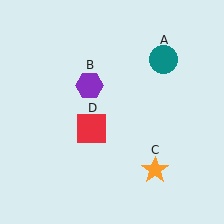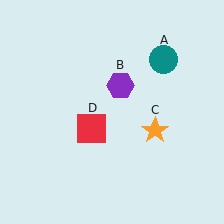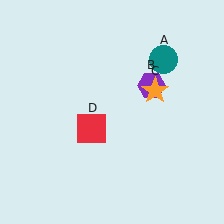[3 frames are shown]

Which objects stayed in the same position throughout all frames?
Teal circle (object A) and red square (object D) remained stationary.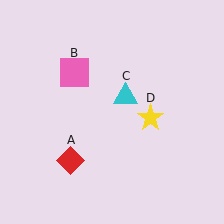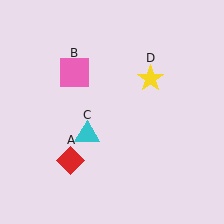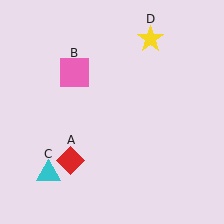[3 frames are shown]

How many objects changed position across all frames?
2 objects changed position: cyan triangle (object C), yellow star (object D).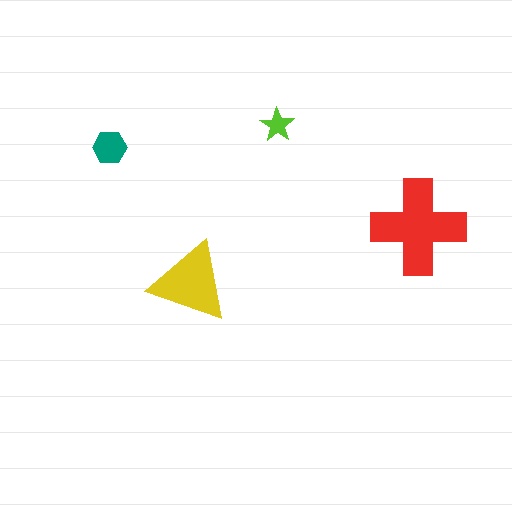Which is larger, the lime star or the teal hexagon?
The teal hexagon.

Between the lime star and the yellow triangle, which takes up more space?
The yellow triangle.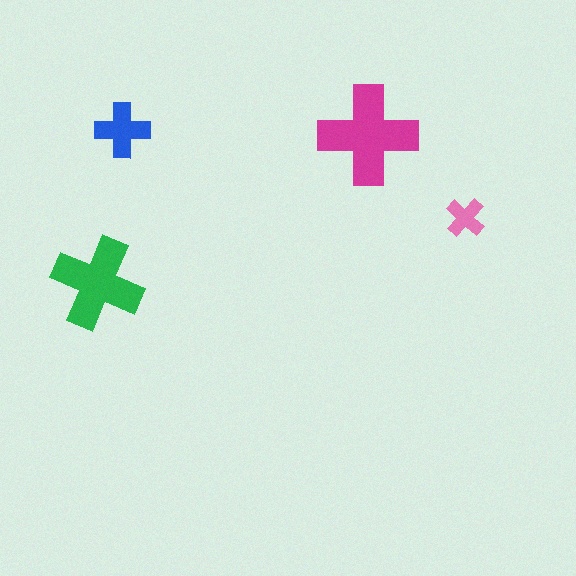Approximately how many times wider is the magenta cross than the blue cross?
About 2 times wider.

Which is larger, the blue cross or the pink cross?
The blue one.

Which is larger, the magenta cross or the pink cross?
The magenta one.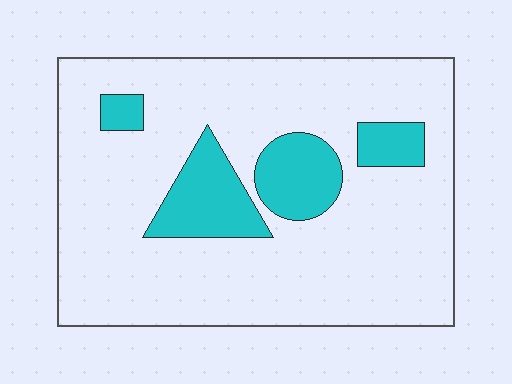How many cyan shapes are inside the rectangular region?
4.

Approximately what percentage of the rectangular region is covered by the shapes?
Approximately 15%.